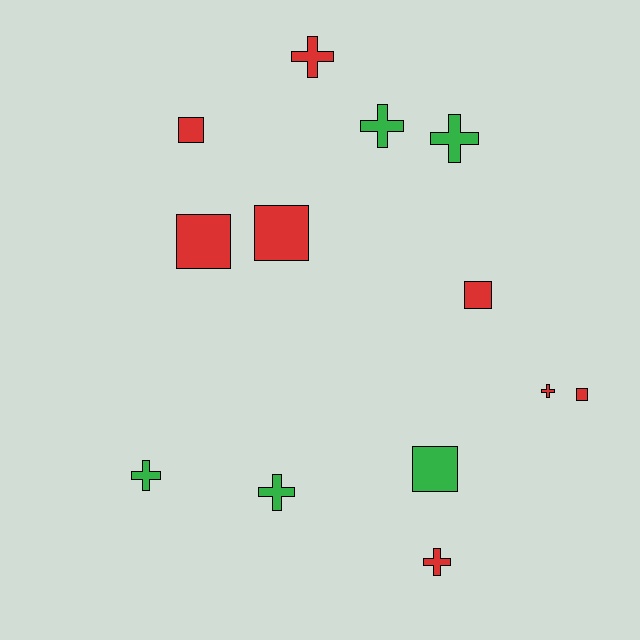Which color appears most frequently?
Red, with 8 objects.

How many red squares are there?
There are 5 red squares.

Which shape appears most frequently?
Cross, with 7 objects.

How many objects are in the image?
There are 13 objects.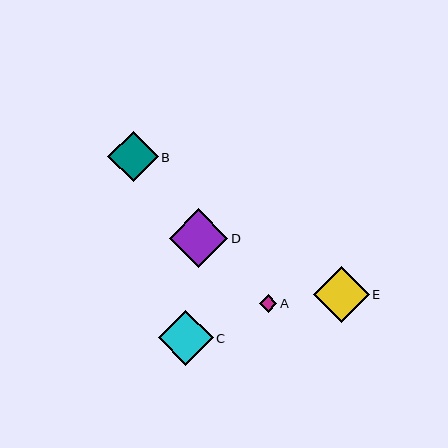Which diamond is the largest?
Diamond D is the largest with a size of approximately 58 pixels.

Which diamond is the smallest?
Diamond A is the smallest with a size of approximately 18 pixels.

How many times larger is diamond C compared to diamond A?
Diamond C is approximately 3.1 times the size of diamond A.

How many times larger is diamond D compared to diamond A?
Diamond D is approximately 3.3 times the size of diamond A.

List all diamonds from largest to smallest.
From largest to smallest: D, E, C, B, A.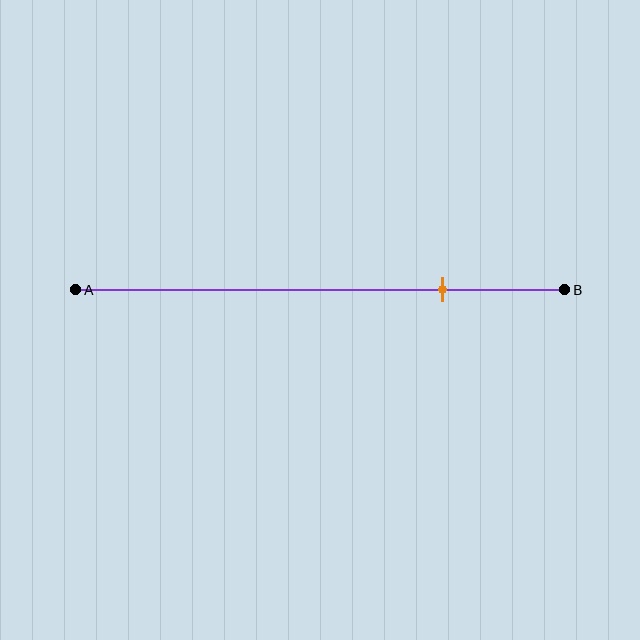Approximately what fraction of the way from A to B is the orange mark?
The orange mark is approximately 75% of the way from A to B.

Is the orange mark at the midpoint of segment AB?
No, the mark is at about 75% from A, not at the 50% midpoint.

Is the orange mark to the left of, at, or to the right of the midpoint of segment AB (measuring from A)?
The orange mark is to the right of the midpoint of segment AB.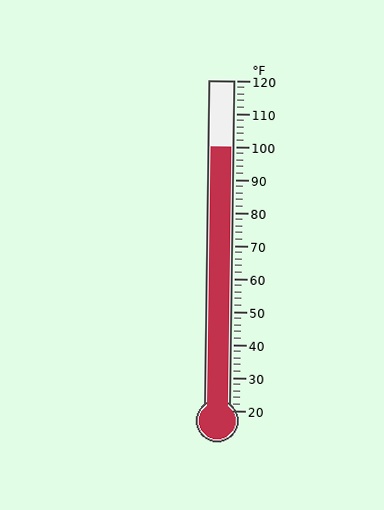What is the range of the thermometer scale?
The thermometer scale ranges from 20°F to 120°F.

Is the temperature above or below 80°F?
The temperature is above 80°F.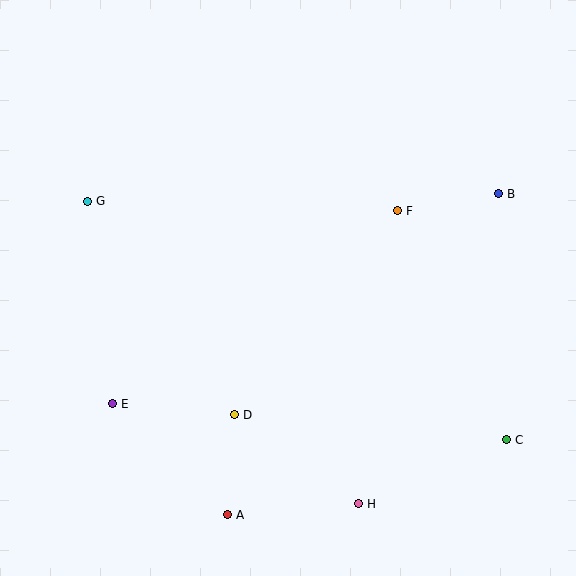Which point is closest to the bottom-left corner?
Point E is closest to the bottom-left corner.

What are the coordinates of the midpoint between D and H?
The midpoint between D and H is at (297, 459).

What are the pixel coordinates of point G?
Point G is at (88, 201).